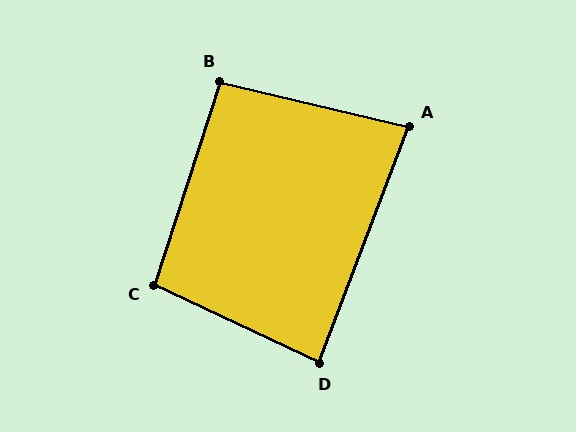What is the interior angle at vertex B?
Approximately 95 degrees (approximately right).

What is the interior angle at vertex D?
Approximately 85 degrees (approximately right).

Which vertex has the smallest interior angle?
A, at approximately 82 degrees.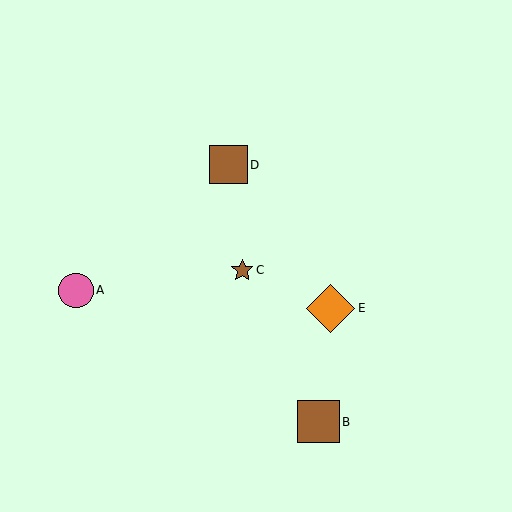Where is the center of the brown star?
The center of the brown star is at (242, 270).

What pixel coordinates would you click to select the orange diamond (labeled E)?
Click at (331, 308) to select the orange diamond E.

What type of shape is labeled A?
Shape A is a pink circle.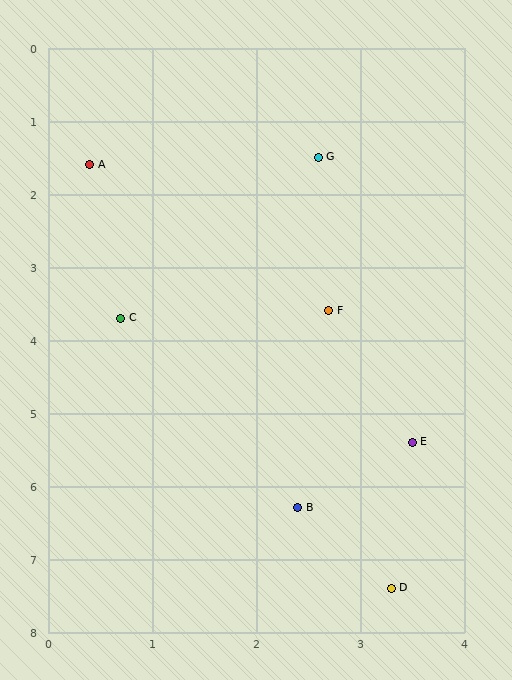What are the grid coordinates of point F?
Point F is at approximately (2.7, 3.6).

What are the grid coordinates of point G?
Point G is at approximately (2.6, 1.5).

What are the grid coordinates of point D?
Point D is at approximately (3.3, 7.4).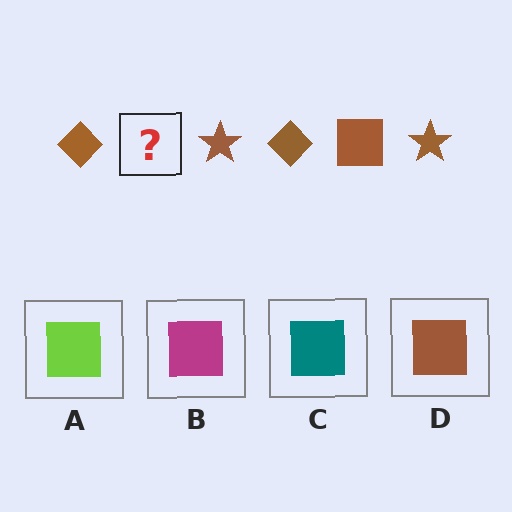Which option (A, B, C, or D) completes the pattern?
D.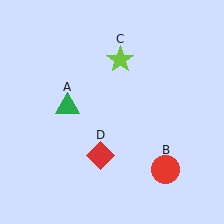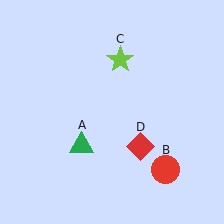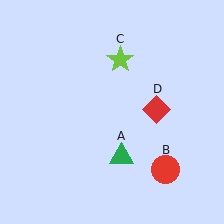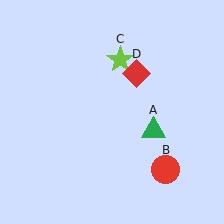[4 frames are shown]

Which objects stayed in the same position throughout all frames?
Red circle (object B) and lime star (object C) remained stationary.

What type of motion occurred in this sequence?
The green triangle (object A), red diamond (object D) rotated counterclockwise around the center of the scene.